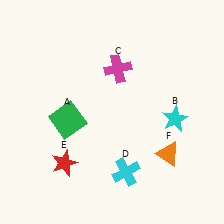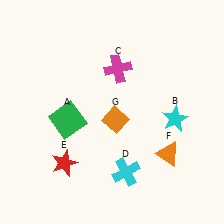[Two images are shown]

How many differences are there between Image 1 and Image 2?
There is 1 difference between the two images.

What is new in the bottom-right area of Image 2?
An orange diamond (G) was added in the bottom-right area of Image 2.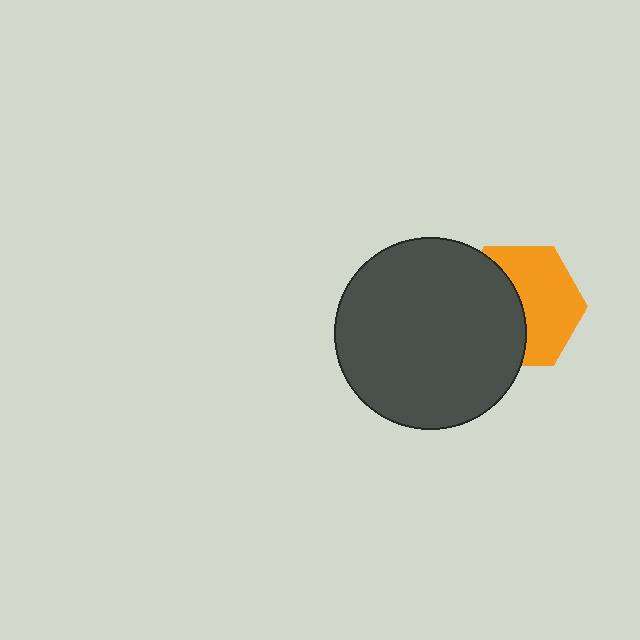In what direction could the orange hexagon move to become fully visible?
The orange hexagon could move right. That would shift it out from behind the dark gray circle entirely.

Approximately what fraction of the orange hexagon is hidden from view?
Roughly 46% of the orange hexagon is hidden behind the dark gray circle.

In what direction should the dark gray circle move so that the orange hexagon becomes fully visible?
The dark gray circle should move left. That is the shortest direction to clear the overlap and leave the orange hexagon fully visible.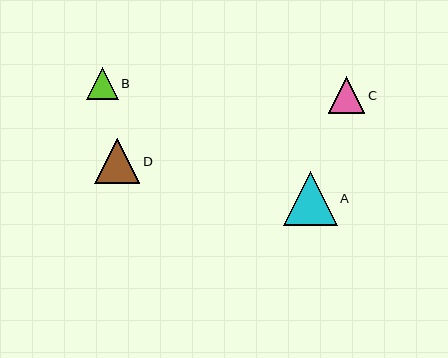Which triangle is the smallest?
Triangle B is the smallest with a size of approximately 32 pixels.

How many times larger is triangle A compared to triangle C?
Triangle A is approximately 1.5 times the size of triangle C.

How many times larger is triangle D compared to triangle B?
Triangle D is approximately 1.4 times the size of triangle B.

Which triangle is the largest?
Triangle A is the largest with a size of approximately 54 pixels.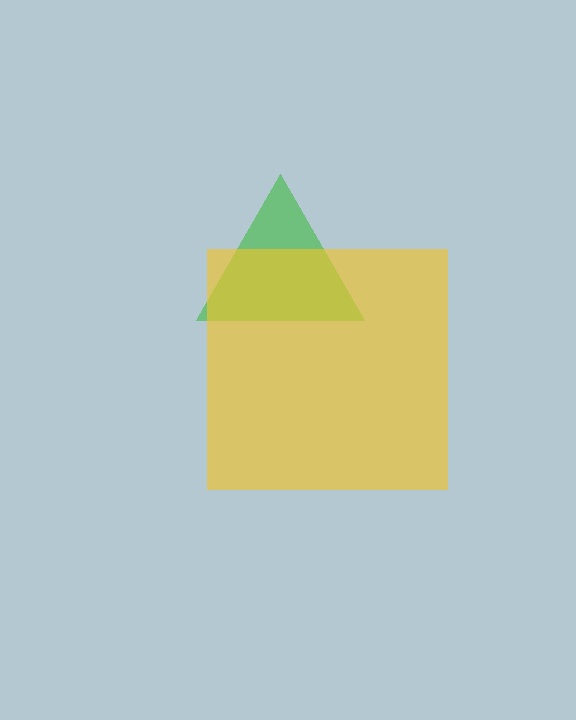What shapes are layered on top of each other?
The layered shapes are: a green triangle, a yellow square.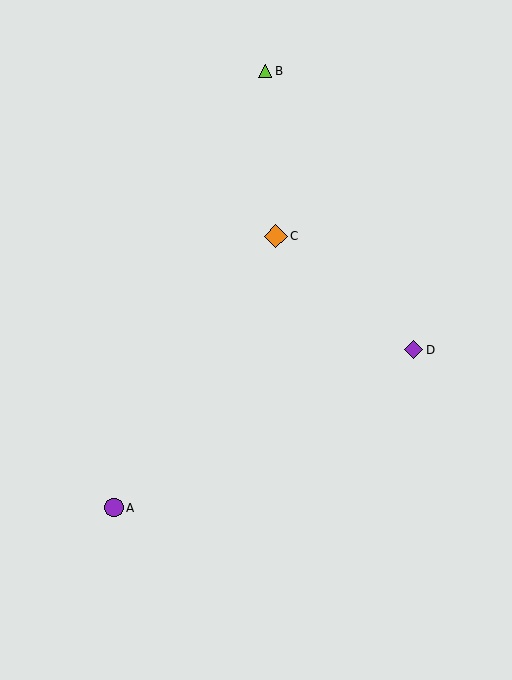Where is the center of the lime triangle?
The center of the lime triangle is at (265, 71).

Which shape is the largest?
The orange diamond (labeled C) is the largest.